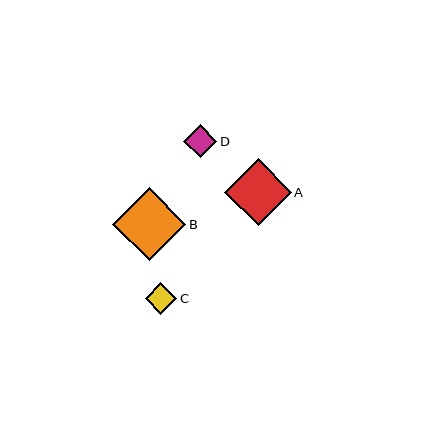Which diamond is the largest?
Diamond B is the largest with a size of approximately 73 pixels.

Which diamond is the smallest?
Diamond C is the smallest with a size of approximately 31 pixels.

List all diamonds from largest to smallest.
From largest to smallest: B, A, D, C.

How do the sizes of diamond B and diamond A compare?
Diamond B and diamond A are approximately the same size.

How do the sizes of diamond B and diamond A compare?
Diamond B and diamond A are approximately the same size.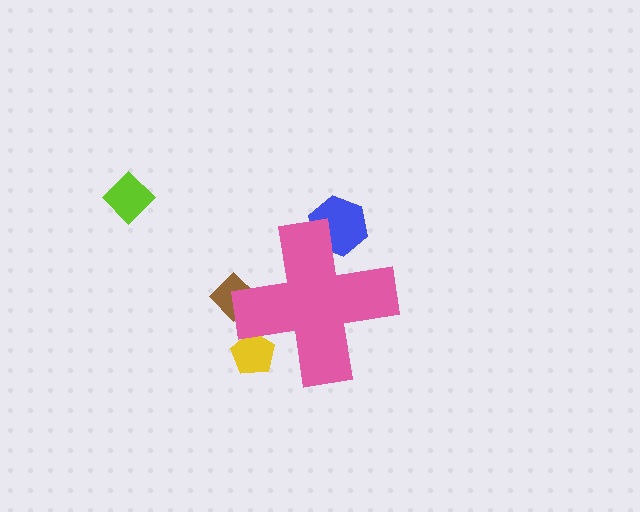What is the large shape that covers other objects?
A pink cross.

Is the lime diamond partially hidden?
No, the lime diamond is fully visible.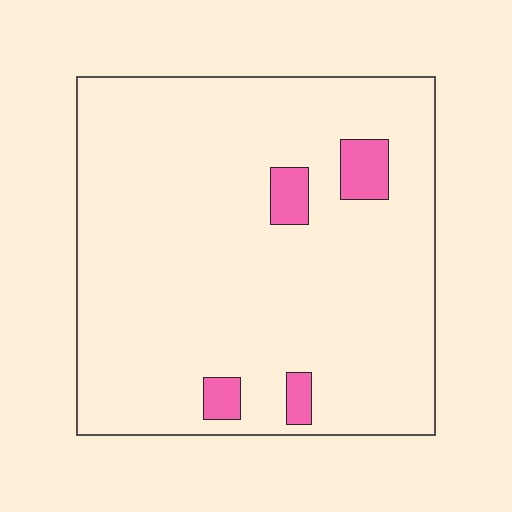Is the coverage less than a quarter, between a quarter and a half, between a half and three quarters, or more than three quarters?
Less than a quarter.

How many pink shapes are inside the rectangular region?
4.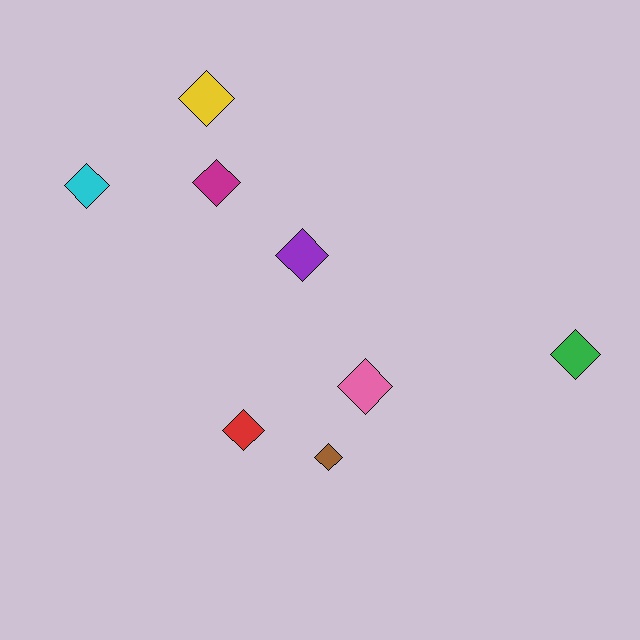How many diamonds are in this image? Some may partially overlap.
There are 8 diamonds.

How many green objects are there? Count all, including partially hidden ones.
There is 1 green object.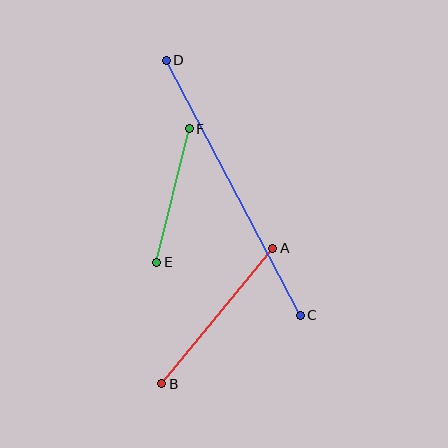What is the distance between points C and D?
The distance is approximately 288 pixels.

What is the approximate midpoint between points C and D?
The midpoint is at approximately (233, 188) pixels.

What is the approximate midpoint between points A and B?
The midpoint is at approximately (217, 316) pixels.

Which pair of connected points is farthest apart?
Points C and D are farthest apart.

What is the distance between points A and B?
The distance is approximately 175 pixels.